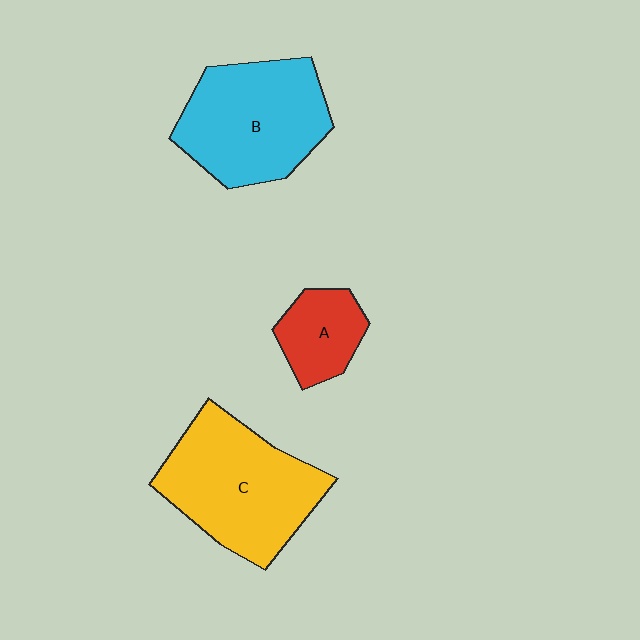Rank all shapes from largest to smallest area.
From largest to smallest: C (yellow), B (cyan), A (red).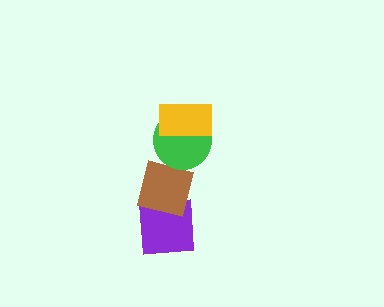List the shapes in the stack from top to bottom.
From top to bottom: the yellow rectangle, the green circle, the brown square, the purple square.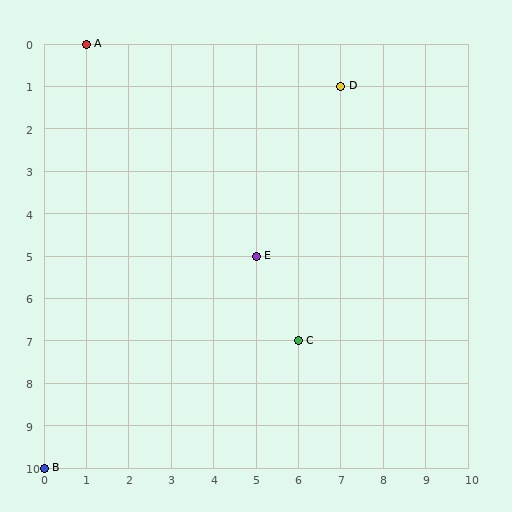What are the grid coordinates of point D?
Point D is at grid coordinates (7, 1).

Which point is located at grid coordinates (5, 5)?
Point E is at (5, 5).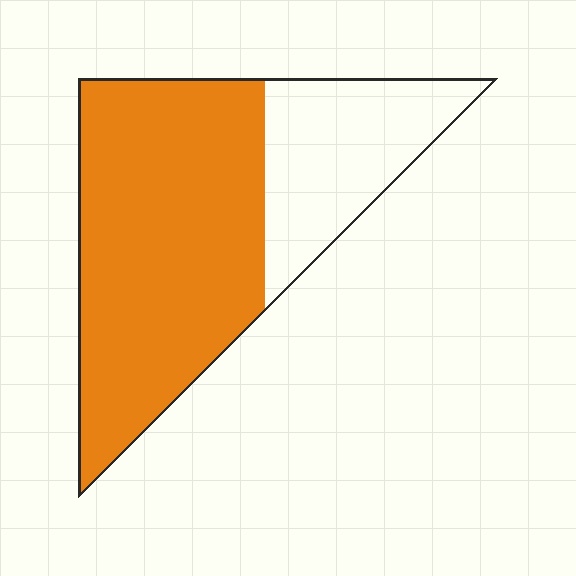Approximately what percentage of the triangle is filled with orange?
Approximately 70%.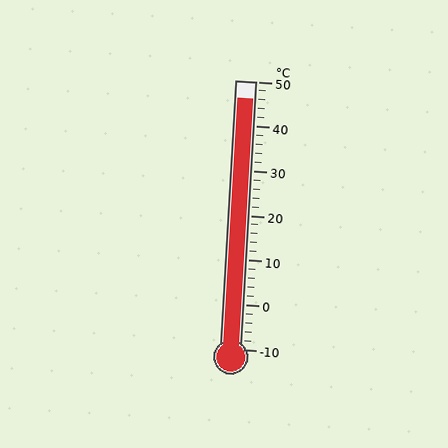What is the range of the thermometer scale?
The thermometer scale ranges from -10°C to 50°C.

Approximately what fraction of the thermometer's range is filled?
The thermometer is filled to approximately 95% of its range.